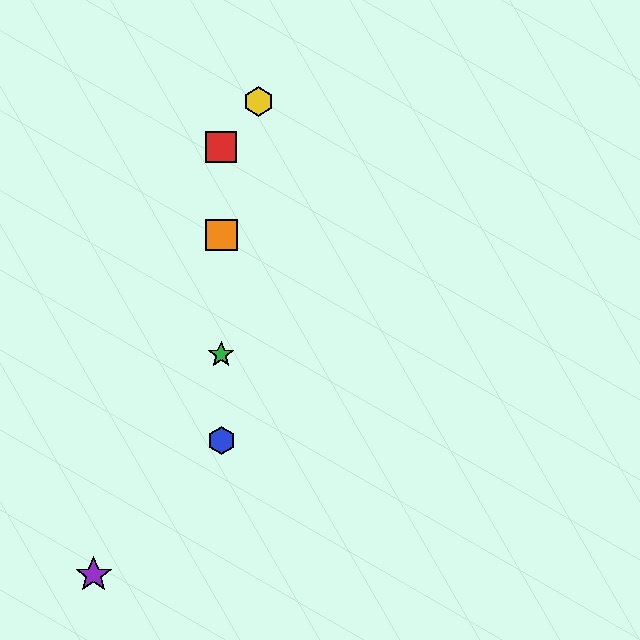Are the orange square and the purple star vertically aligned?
No, the orange square is at x≈221 and the purple star is at x≈94.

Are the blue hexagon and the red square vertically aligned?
Yes, both are at x≈221.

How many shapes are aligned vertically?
4 shapes (the red square, the blue hexagon, the green star, the orange square) are aligned vertically.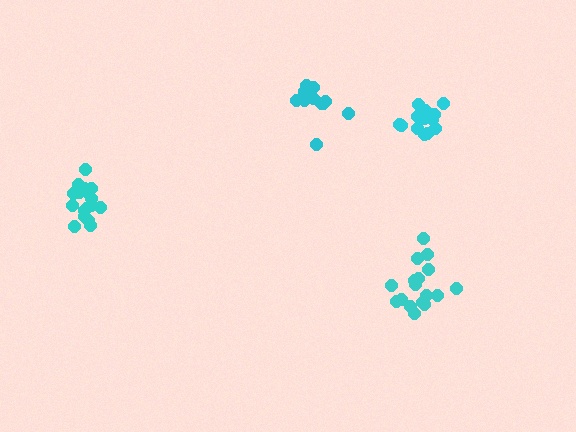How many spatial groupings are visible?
There are 4 spatial groupings.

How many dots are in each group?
Group 1: 17 dots, Group 2: 12 dots, Group 3: 17 dots, Group 4: 17 dots (63 total).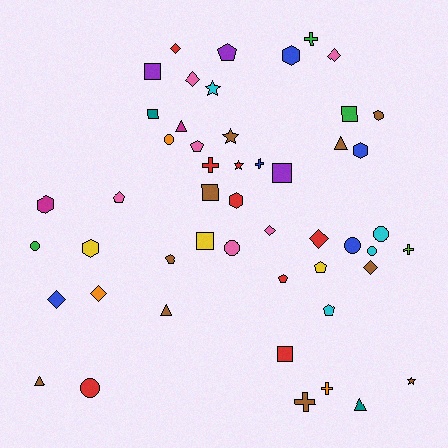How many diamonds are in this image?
There are 8 diamonds.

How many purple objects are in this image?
There are 3 purple objects.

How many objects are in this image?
There are 50 objects.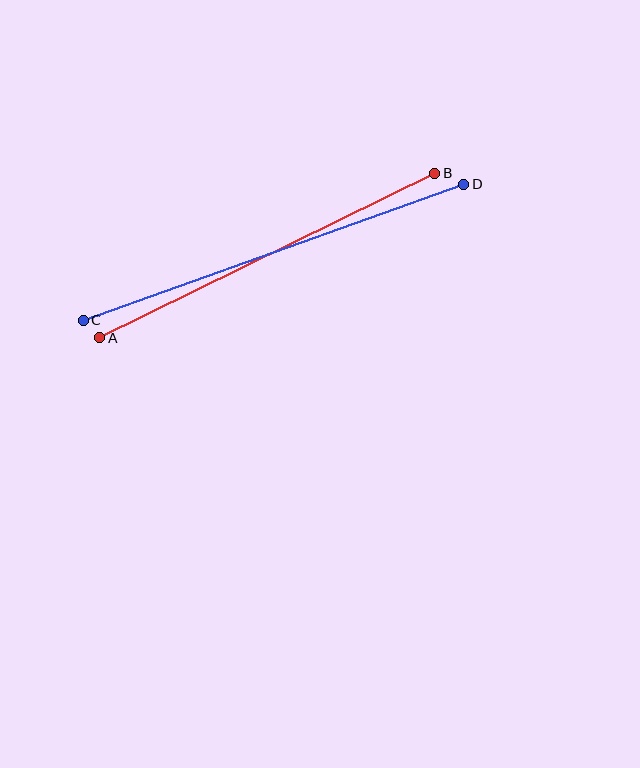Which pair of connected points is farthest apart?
Points C and D are farthest apart.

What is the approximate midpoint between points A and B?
The midpoint is at approximately (267, 256) pixels.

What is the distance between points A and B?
The distance is approximately 373 pixels.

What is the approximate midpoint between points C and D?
The midpoint is at approximately (274, 252) pixels.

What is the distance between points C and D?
The distance is approximately 404 pixels.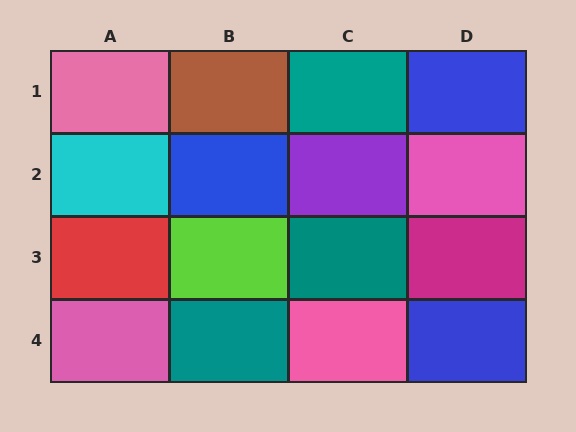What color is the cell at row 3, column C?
Teal.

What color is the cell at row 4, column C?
Pink.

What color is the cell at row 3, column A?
Red.